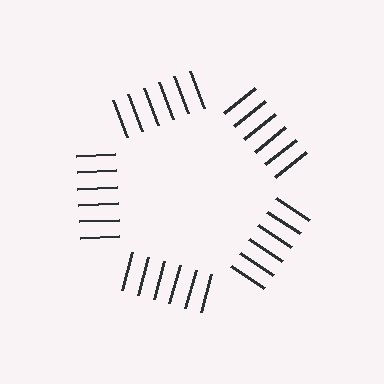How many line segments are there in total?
30 — 6 along each of the 5 edges.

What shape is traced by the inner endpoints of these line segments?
An illusory pentagon — the line segments terminate on its edges but no continuous stroke is drawn.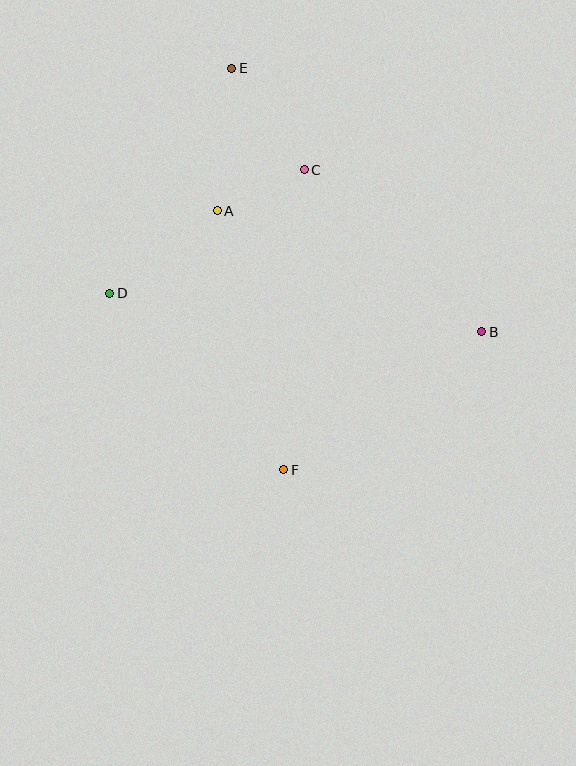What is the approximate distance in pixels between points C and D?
The distance between C and D is approximately 230 pixels.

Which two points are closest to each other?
Points A and C are closest to each other.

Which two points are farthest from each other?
Points E and F are farthest from each other.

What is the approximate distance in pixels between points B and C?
The distance between B and C is approximately 240 pixels.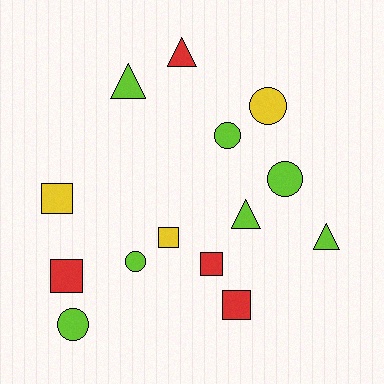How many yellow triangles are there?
There are no yellow triangles.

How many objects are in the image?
There are 14 objects.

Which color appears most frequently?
Lime, with 7 objects.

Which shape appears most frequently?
Square, with 5 objects.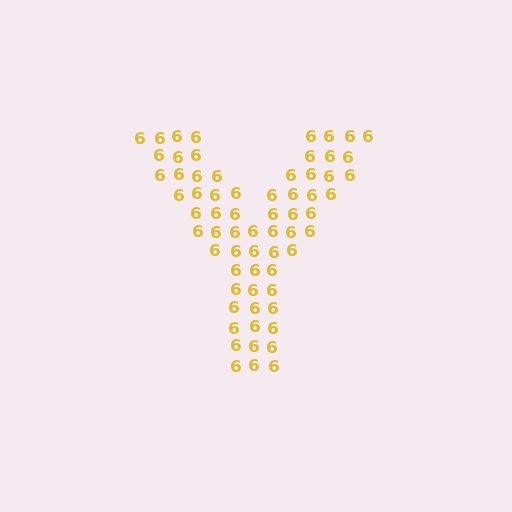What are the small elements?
The small elements are digit 6's.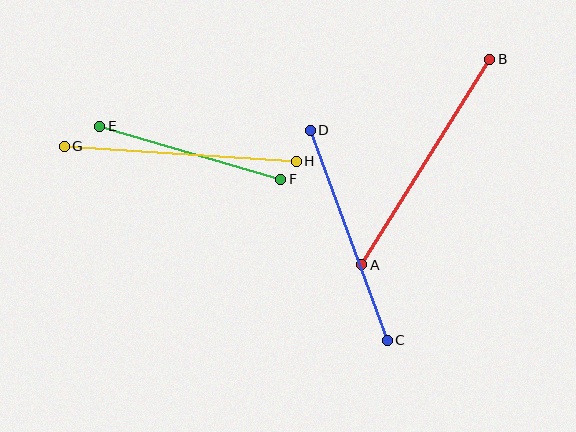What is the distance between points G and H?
The distance is approximately 232 pixels.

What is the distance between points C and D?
The distance is approximately 223 pixels.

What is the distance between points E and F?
The distance is approximately 189 pixels.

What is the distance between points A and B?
The distance is approximately 242 pixels.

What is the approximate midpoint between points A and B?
The midpoint is at approximately (426, 162) pixels.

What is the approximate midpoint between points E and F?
The midpoint is at approximately (190, 153) pixels.